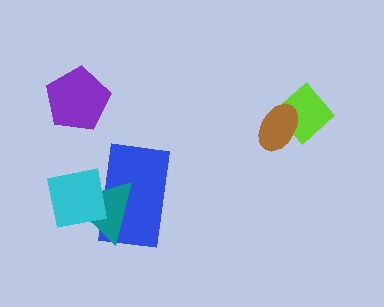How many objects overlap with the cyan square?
2 objects overlap with the cyan square.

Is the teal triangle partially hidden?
Yes, it is partially covered by another shape.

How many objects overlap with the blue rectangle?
2 objects overlap with the blue rectangle.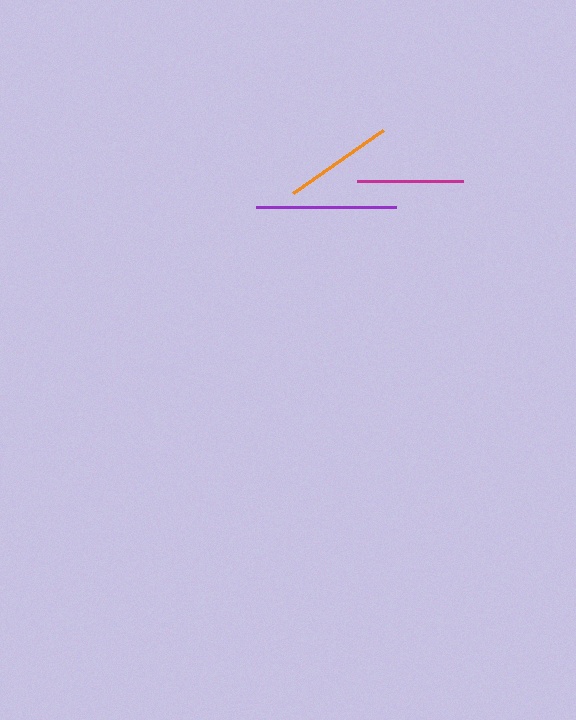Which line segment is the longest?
The purple line is the longest at approximately 140 pixels.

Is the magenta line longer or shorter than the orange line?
The orange line is longer than the magenta line.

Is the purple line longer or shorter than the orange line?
The purple line is longer than the orange line.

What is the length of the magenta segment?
The magenta segment is approximately 106 pixels long.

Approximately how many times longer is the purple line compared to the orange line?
The purple line is approximately 1.3 times the length of the orange line.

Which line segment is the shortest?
The magenta line is the shortest at approximately 106 pixels.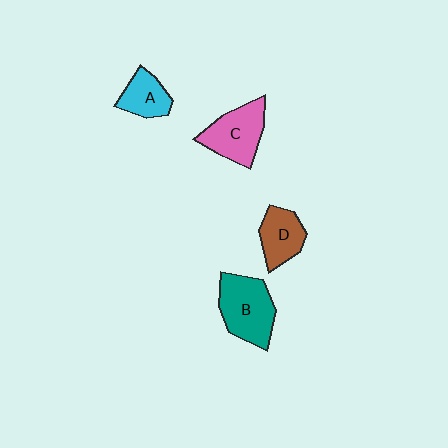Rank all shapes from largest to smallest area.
From largest to smallest: B (teal), C (pink), D (brown), A (cyan).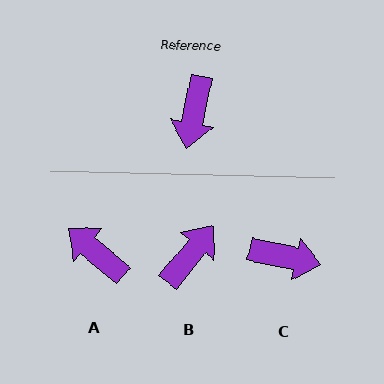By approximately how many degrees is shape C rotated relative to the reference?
Approximately 89 degrees counter-clockwise.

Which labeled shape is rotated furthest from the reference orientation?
B, about 152 degrees away.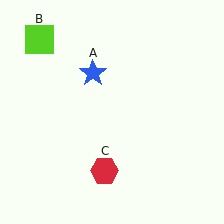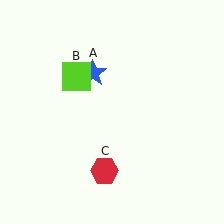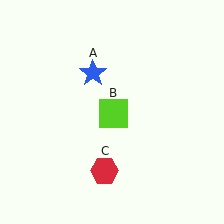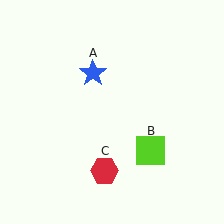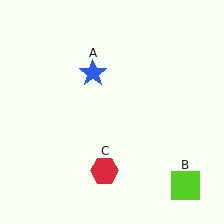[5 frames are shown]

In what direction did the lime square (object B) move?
The lime square (object B) moved down and to the right.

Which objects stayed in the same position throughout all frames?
Blue star (object A) and red hexagon (object C) remained stationary.